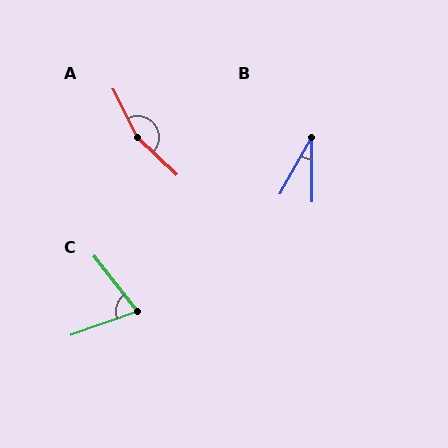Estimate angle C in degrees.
Approximately 72 degrees.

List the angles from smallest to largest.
B (29°), C (72°), A (161°).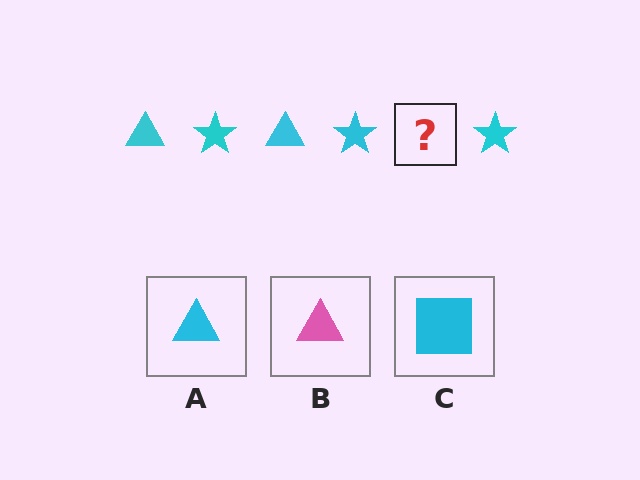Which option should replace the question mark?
Option A.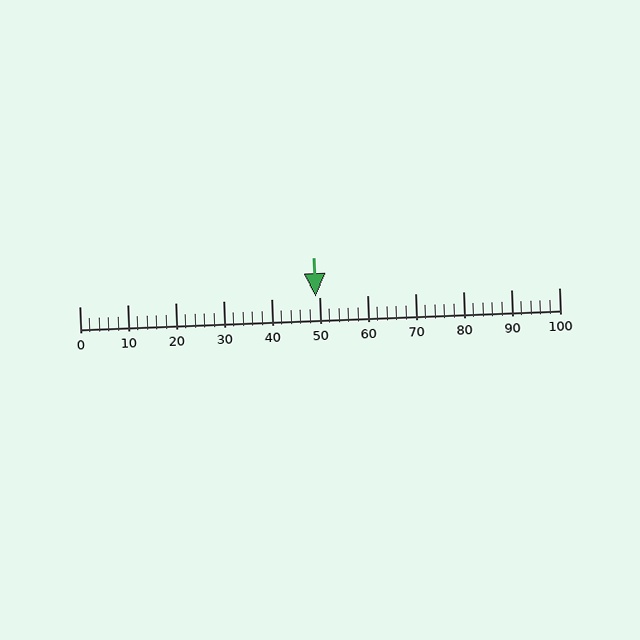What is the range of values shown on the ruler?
The ruler shows values from 0 to 100.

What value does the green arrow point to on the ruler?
The green arrow points to approximately 49.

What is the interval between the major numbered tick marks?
The major tick marks are spaced 10 units apart.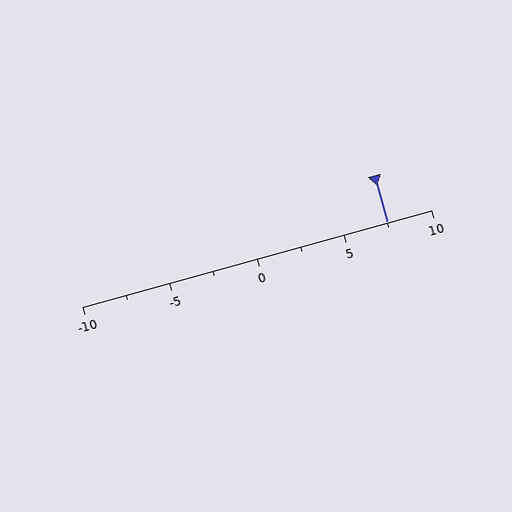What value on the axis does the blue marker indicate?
The marker indicates approximately 7.5.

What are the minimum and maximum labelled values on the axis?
The axis runs from -10 to 10.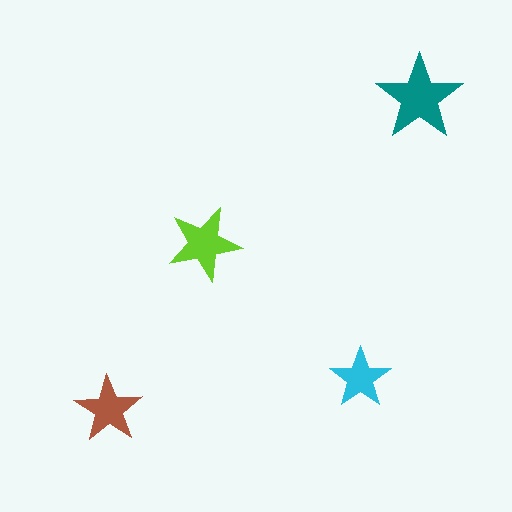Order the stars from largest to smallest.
the teal one, the lime one, the brown one, the cyan one.